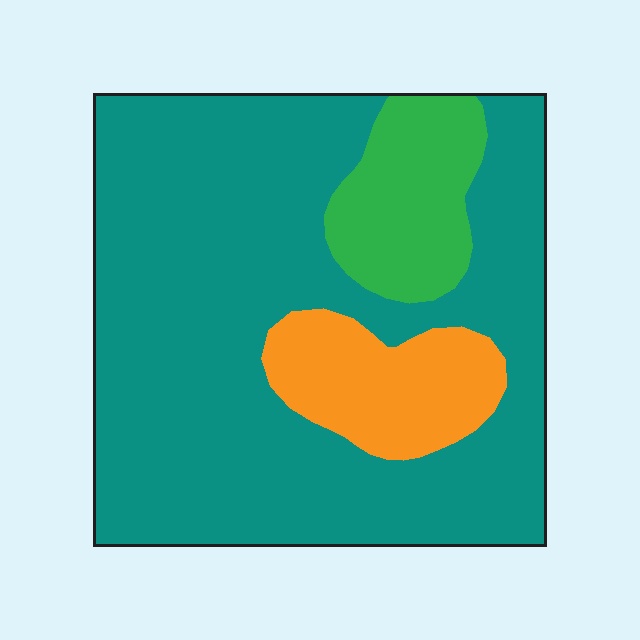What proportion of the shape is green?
Green covers roughly 10% of the shape.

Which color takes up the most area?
Teal, at roughly 75%.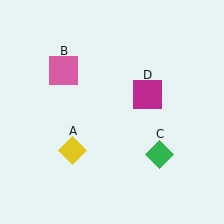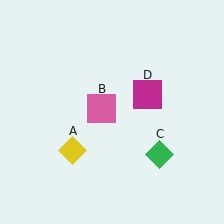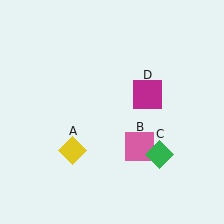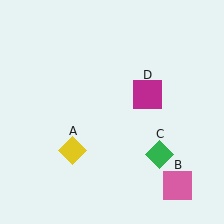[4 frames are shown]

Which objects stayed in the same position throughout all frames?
Yellow diamond (object A) and green diamond (object C) and magenta square (object D) remained stationary.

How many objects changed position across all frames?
1 object changed position: pink square (object B).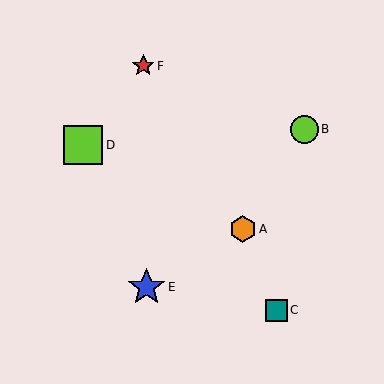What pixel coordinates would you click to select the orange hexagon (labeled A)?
Click at (243, 229) to select the orange hexagon A.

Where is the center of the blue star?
The center of the blue star is at (147, 287).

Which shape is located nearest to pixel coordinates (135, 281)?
The blue star (labeled E) at (147, 287) is nearest to that location.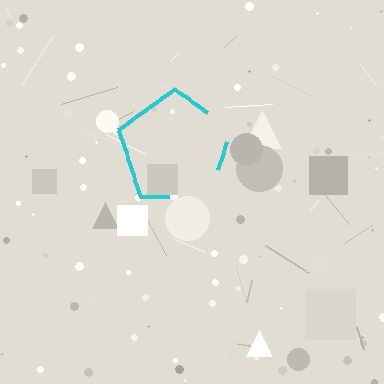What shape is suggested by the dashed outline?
The dashed outline suggests a pentagon.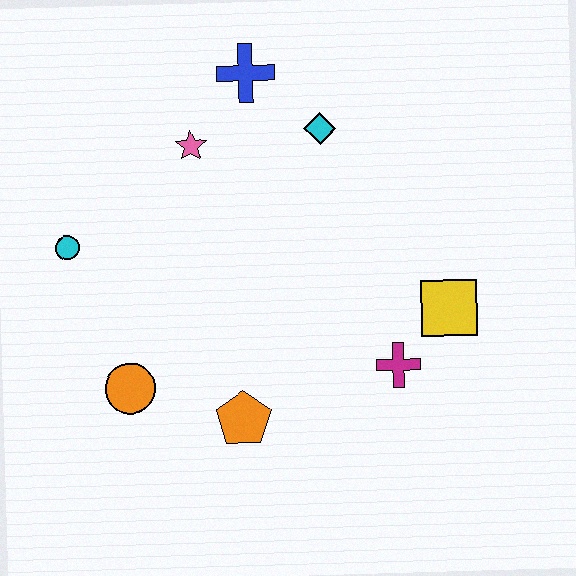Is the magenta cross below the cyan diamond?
Yes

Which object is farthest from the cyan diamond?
The orange circle is farthest from the cyan diamond.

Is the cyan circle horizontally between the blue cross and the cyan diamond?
No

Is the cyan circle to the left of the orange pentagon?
Yes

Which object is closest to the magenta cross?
The yellow square is closest to the magenta cross.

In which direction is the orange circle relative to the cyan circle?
The orange circle is below the cyan circle.